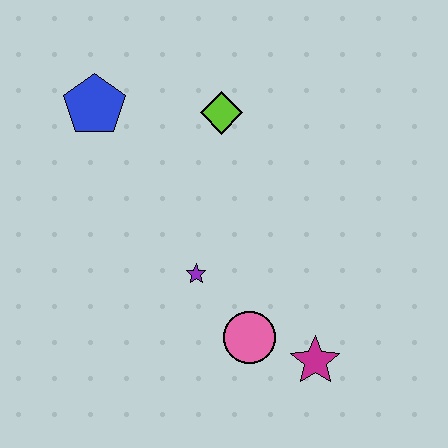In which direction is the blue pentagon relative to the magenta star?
The blue pentagon is above the magenta star.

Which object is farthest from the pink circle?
The blue pentagon is farthest from the pink circle.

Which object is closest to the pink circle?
The magenta star is closest to the pink circle.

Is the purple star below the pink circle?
No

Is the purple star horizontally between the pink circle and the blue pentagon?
Yes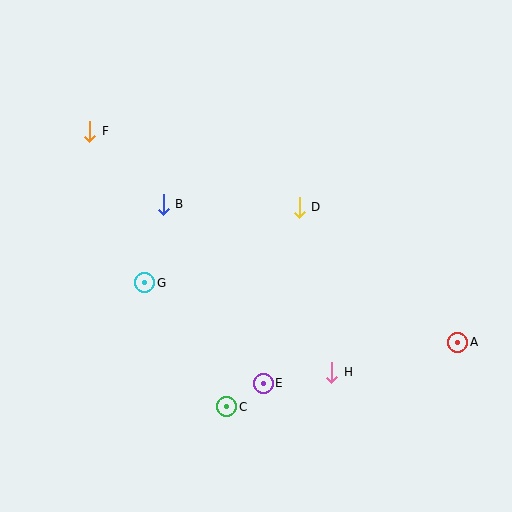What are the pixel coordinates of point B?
Point B is at (163, 204).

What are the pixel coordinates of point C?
Point C is at (227, 407).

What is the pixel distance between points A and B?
The distance between A and B is 325 pixels.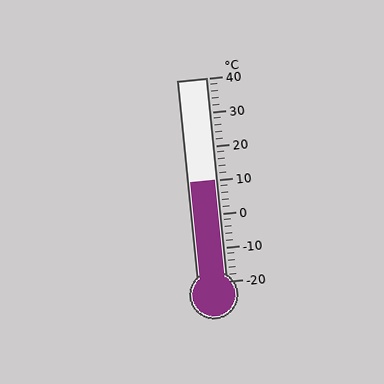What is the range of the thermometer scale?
The thermometer scale ranges from -20°C to 40°C.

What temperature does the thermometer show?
The thermometer shows approximately 10°C.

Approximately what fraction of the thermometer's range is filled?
The thermometer is filled to approximately 50% of its range.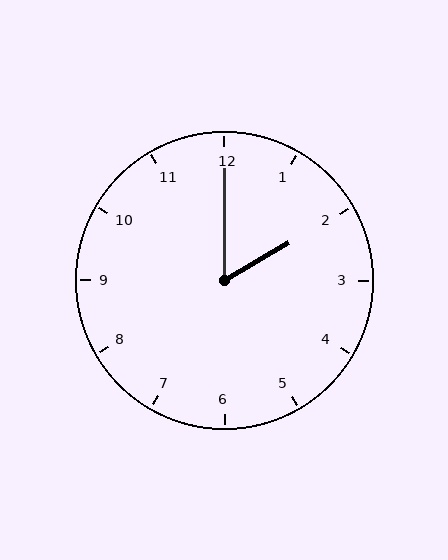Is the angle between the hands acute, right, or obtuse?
It is acute.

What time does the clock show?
2:00.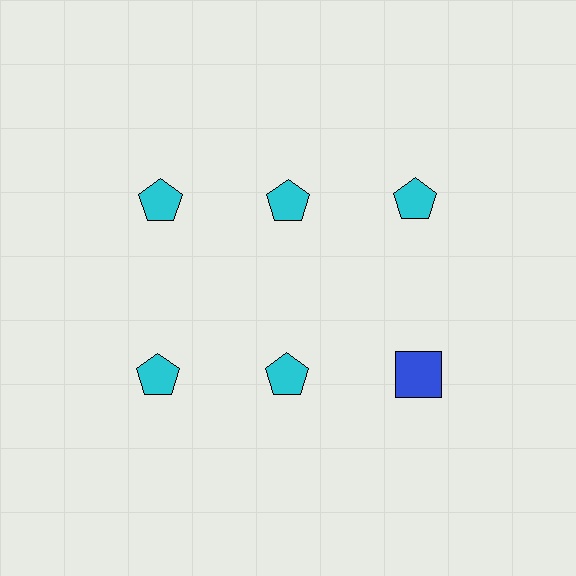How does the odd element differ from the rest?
It differs in both color (blue instead of cyan) and shape (square instead of pentagon).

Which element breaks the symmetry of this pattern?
The blue square in the second row, center column breaks the symmetry. All other shapes are cyan pentagons.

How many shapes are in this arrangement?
There are 6 shapes arranged in a grid pattern.